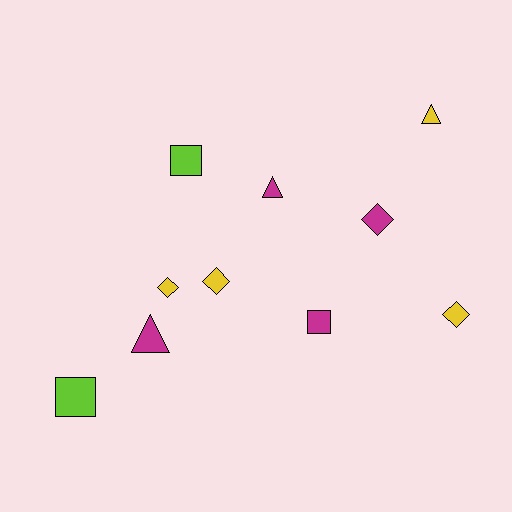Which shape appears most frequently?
Diamond, with 4 objects.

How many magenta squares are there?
There is 1 magenta square.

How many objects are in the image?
There are 10 objects.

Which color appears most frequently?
Yellow, with 4 objects.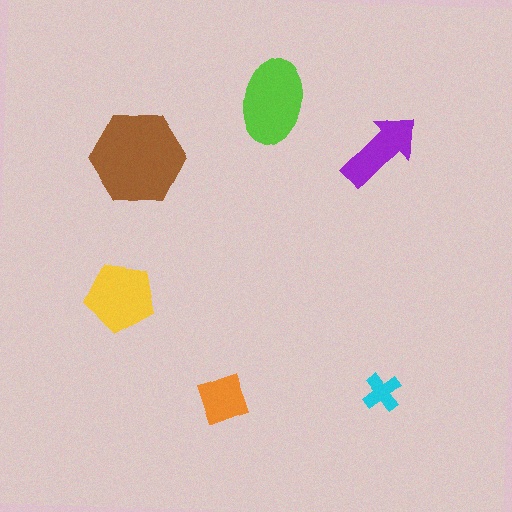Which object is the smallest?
The cyan cross.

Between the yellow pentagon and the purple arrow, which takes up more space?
The yellow pentagon.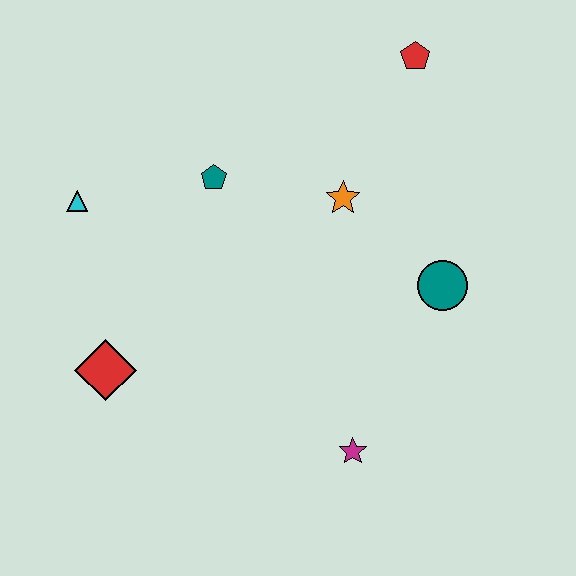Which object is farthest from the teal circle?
The cyan triangle is farthest from the teal circle.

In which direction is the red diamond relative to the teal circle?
The red diamond is to the left of the teal circle.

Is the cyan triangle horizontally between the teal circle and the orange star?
No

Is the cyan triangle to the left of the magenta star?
Yes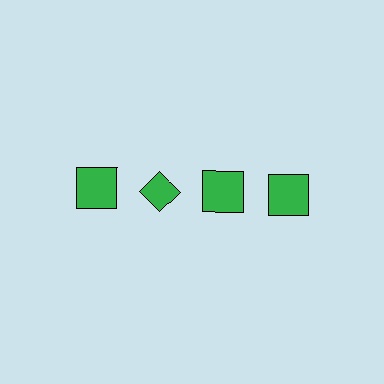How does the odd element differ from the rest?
It has a different shape: diamond instead of square.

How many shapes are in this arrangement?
There are 4 shapes arranged in a grid pattern.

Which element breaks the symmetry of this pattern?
The green diamond in the top row, second from left column breaks the symmetry. All other shapes are green squares.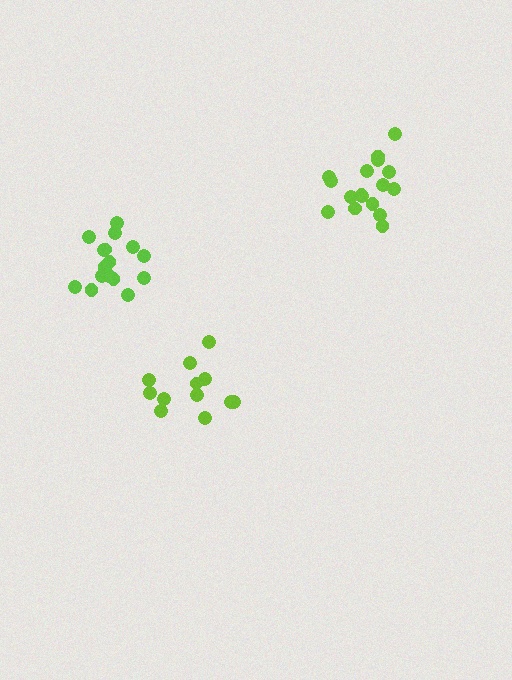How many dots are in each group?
Group 1: 12 dots, Group 2: 17 dots, Group 3: 17 dots (46 total).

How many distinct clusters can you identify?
There are 3 distinct clusters.